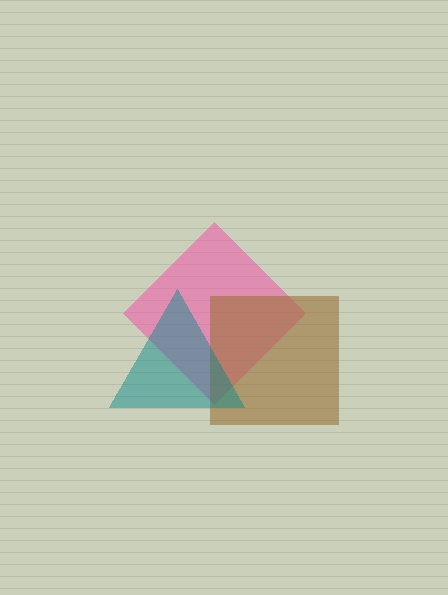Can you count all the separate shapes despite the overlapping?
Yes, there are 3 separate shapes.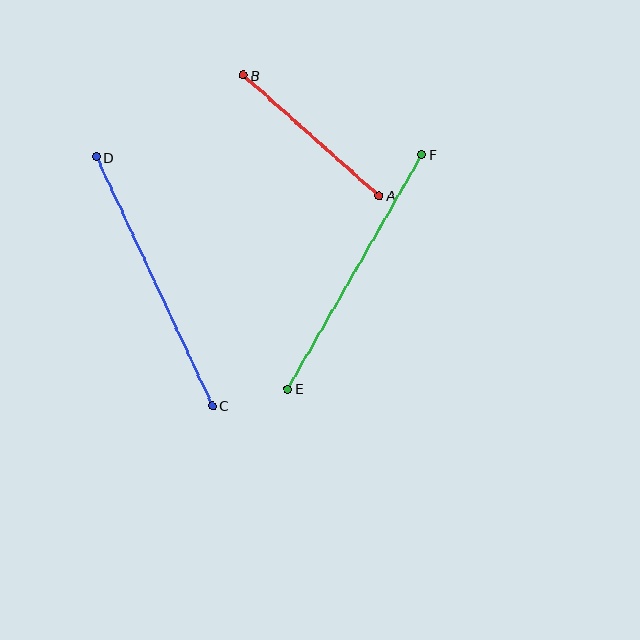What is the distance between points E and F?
The distance is approximately 270 pixels.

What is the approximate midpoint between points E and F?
The midpoint is at approximately (355, 272) pixels.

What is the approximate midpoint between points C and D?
The midpoint is at approximately (154, 281) pixels.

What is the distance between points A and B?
The distance is approximately 181 pixels.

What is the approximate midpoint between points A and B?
The midpoint is at approximately (311, 135) pixels.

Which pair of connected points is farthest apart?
Points C and D are farthest apart.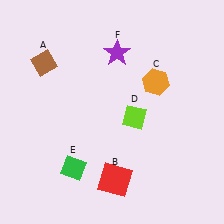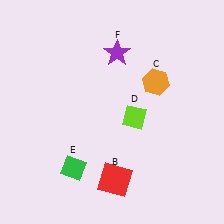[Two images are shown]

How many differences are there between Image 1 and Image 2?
There is 1 difference between the two images.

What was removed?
The brown diamond (A) was removed in Image 2.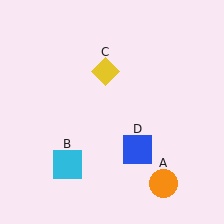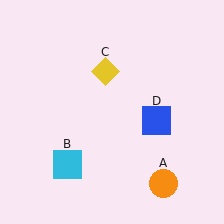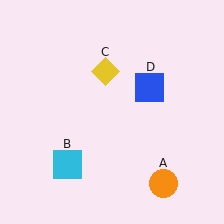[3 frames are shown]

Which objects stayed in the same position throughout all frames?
Orange circle (object A) and cyan square (object B) and yellow diamond (object C) remained stationary.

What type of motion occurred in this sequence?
The blue square (object D) rotated counterclockwise around the center of the scene.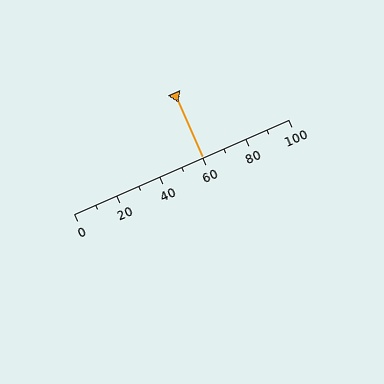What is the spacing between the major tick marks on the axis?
The major ticks are spaced 20 apart.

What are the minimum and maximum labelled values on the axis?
The axis runs from 0 to 100.